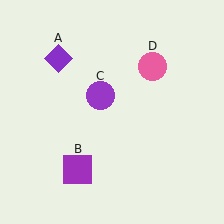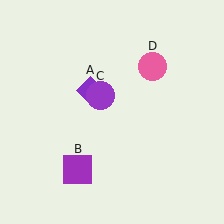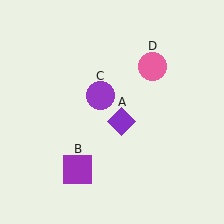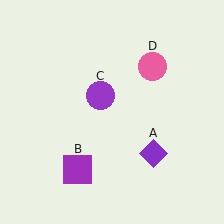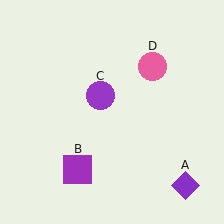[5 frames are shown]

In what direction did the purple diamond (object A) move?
The purple diamond (object A) moved down and to the right.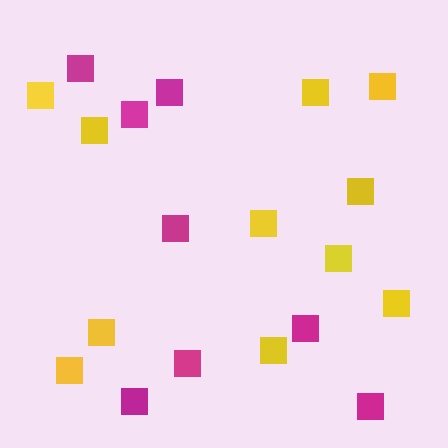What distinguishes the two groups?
There are 2 groups: one group of yellow squares (11) and one group of magenta squares (8).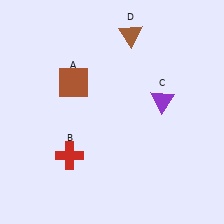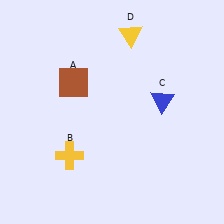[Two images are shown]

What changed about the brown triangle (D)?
In Image 1, D is brown. In Image 2, it changed to yellow.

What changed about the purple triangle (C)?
In Image 1, C is purple. In Image 2, it changed to blue.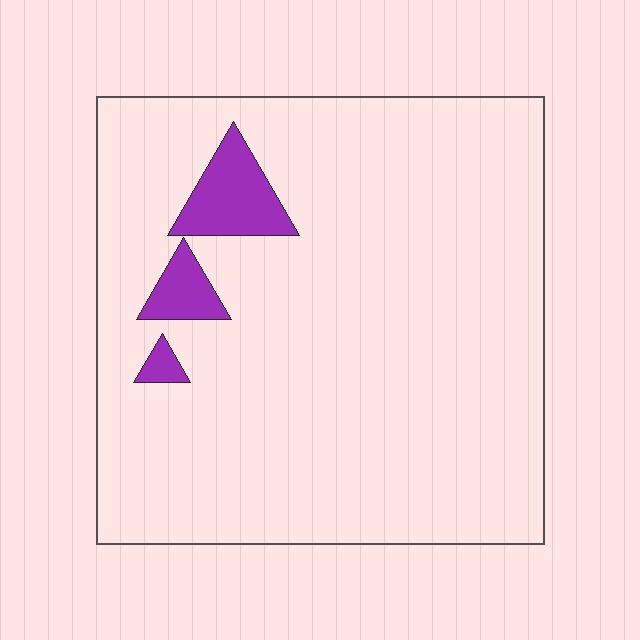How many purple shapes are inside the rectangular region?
3.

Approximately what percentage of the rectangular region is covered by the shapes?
Approximately 5%.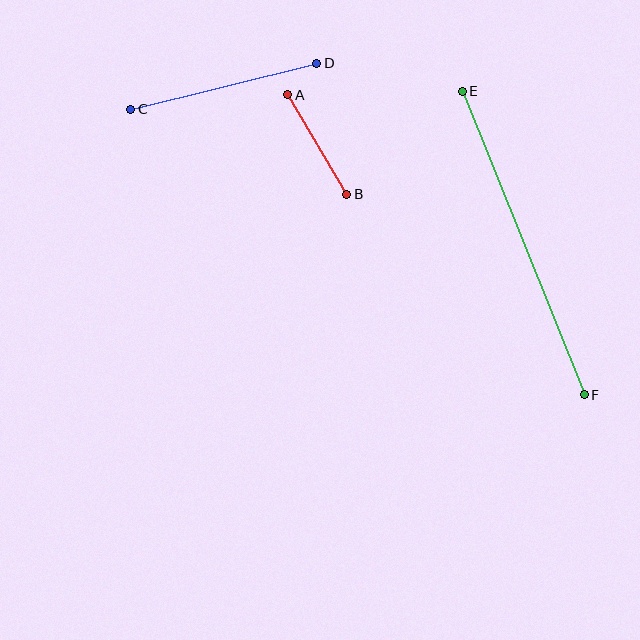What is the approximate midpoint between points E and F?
The midpoint is at approximately (523, 243) pixels.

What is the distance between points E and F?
The distance is approximately 327 pixels.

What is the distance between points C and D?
The distance is approximately 192 pixels.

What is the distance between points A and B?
The distance is approximately 116 pixels.